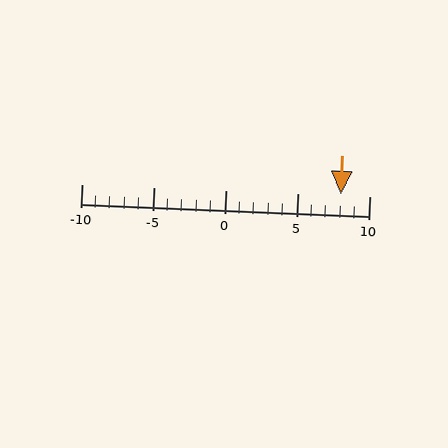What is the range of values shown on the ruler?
The ruler shows values from -10 to 10.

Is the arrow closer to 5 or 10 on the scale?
The arrow is closer to 10.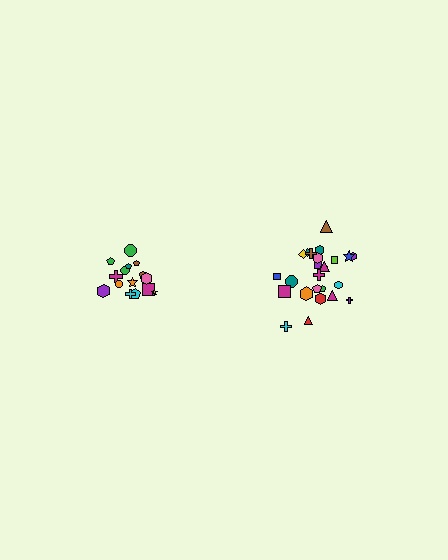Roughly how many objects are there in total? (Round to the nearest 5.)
Roughly 40 objects in total.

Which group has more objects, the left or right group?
The right group.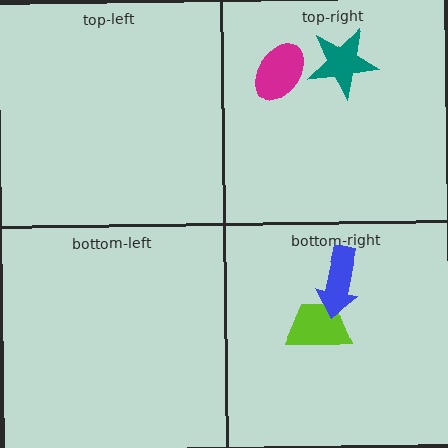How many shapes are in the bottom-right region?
2.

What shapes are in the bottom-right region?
The lime trapezoid, the blue arrow.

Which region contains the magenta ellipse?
The top-right region.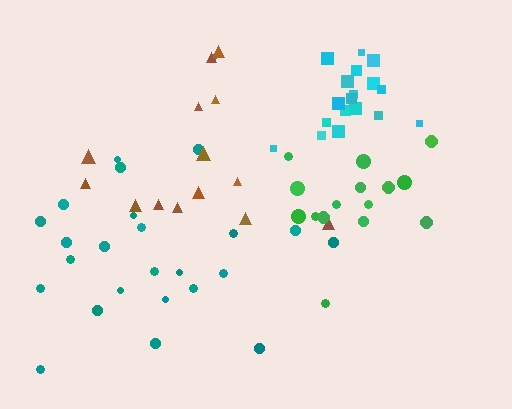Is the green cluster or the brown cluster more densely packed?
Green.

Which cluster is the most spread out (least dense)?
Brown.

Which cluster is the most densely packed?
Cyan.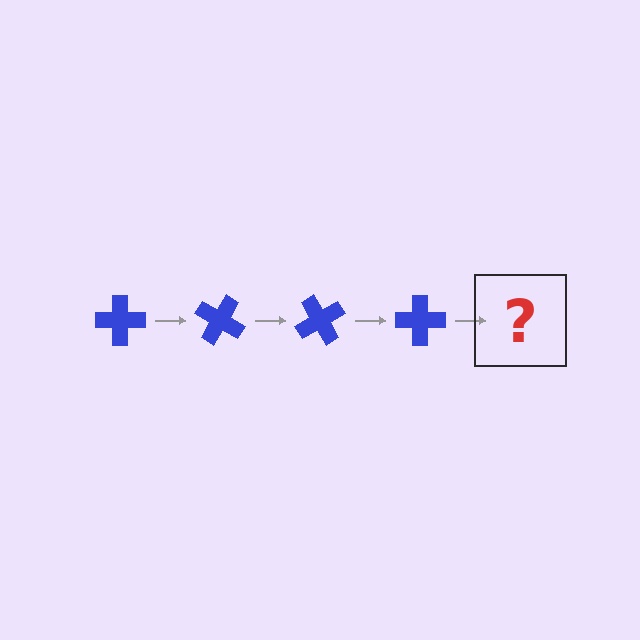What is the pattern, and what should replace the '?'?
The pattern is that the cross rotates 30 degrees each step. The '?' should be a blue cross rotated 120 degrees.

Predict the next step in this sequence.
The next step is a blue cross rotated 120 degrees.